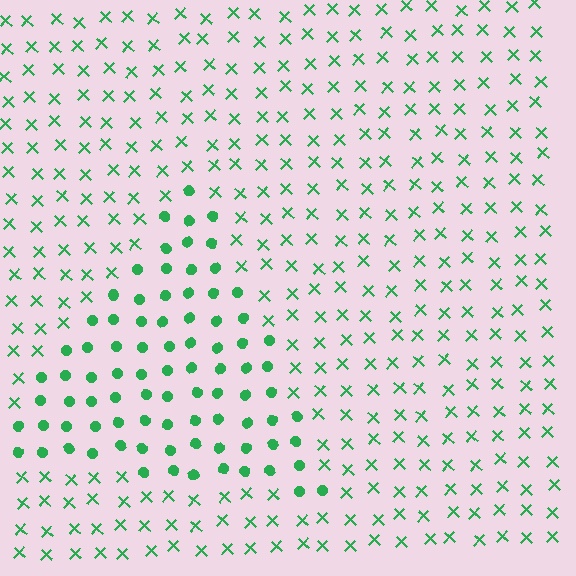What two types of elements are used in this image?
The image uses circles inside the triangle region and X marks outside it.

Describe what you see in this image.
The image is filled with small green elements arranged in a uniform grid. A triangle-shaped region contains circles, while the surrounding area contains X marks. The boundary is defined purely by the change in element shape.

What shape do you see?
I see a triangle.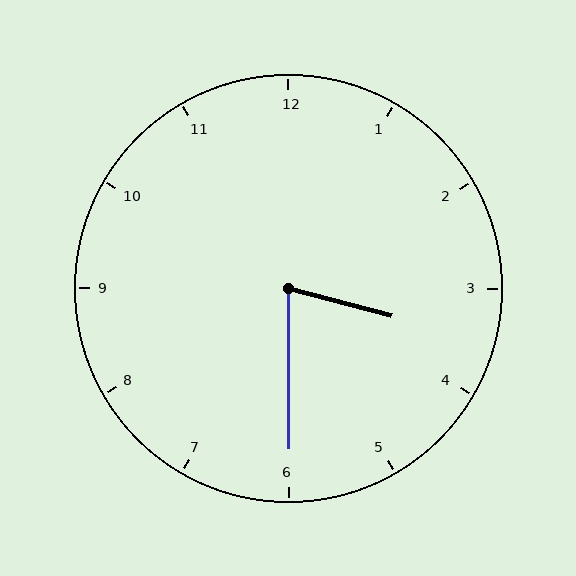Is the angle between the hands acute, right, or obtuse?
It is acute.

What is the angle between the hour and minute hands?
Approximately 75 degrees.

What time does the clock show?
3:30.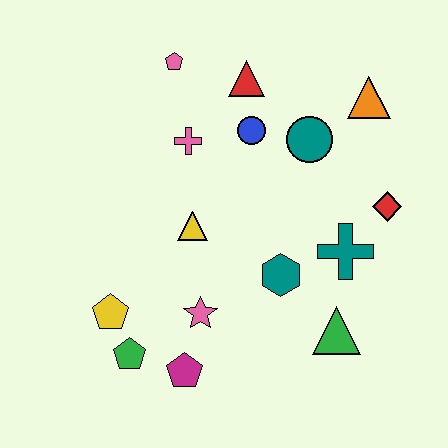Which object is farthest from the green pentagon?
The orange triangle is farthest from the green pentagon.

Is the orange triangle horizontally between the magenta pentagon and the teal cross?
No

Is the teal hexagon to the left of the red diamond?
Yes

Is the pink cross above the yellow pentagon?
Yes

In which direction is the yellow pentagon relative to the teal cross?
The yellow pentagon is to the left of the teal cross.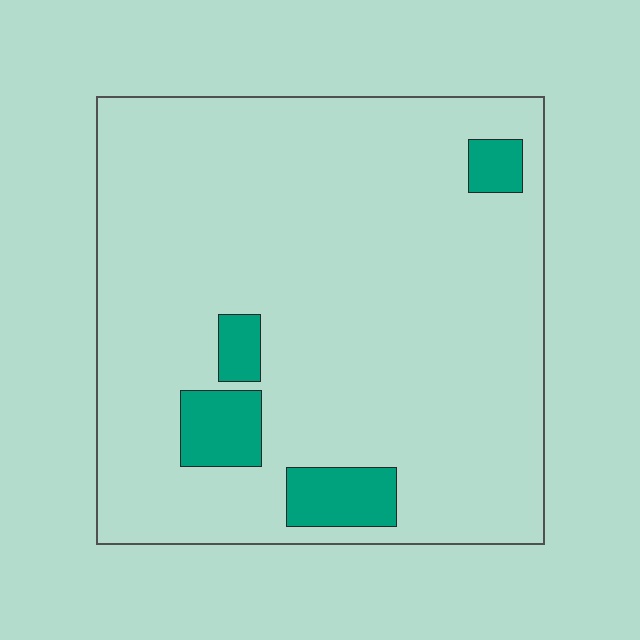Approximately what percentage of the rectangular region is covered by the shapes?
Approximately 10%.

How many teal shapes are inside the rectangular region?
4.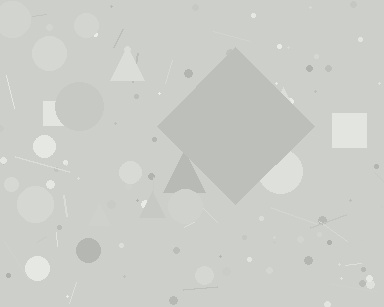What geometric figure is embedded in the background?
A diamond is embedded in the background.